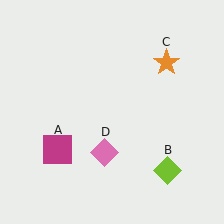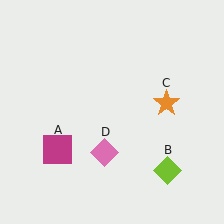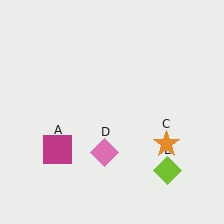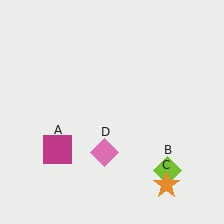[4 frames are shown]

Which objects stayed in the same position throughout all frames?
Magenta square (object A) and lime diamond (object B) and pink diamond (object D) remained stationary.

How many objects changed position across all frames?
1 object changed position: orange star (object C).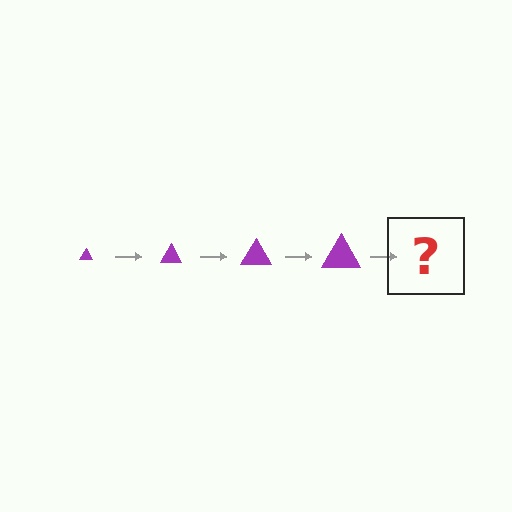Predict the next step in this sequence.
The next step is a purple triangle, larger than the previous one.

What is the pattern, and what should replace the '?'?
The pattern is that the triangle gets progressively larger each step. The '?' should be a purple triangle, larger than the previous one.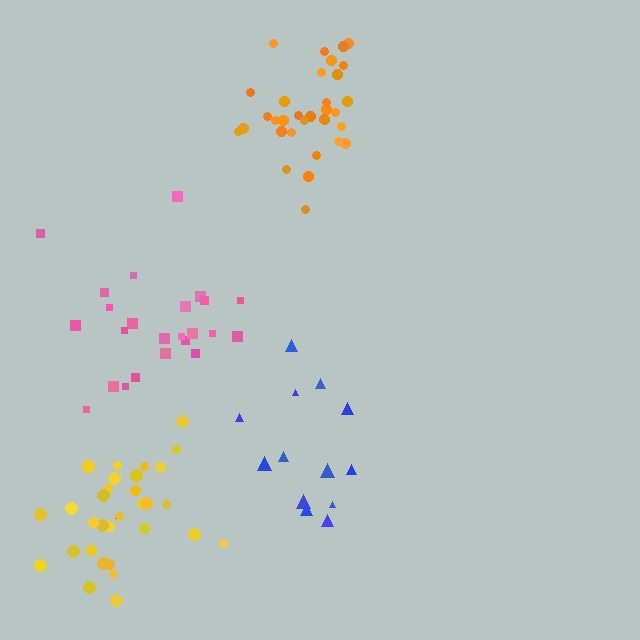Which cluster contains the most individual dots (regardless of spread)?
Orange (32).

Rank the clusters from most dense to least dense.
orange, yellow, pink, blue.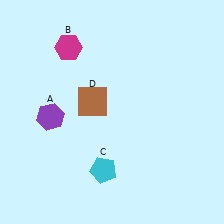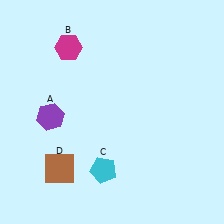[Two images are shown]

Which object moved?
The brown square (D) moved down.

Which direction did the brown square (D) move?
The brown square (D) moved down.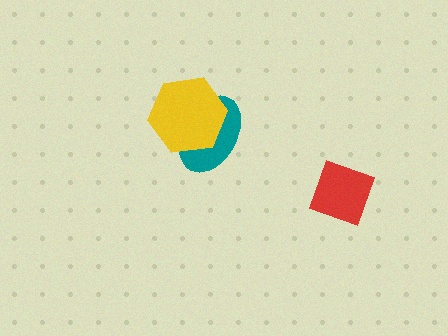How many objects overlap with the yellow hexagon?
1 object overlaps with the yellow hexagon.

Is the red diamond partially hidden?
No, no other shape covers it.